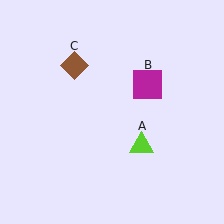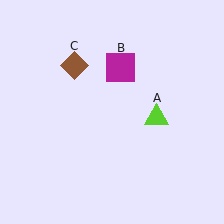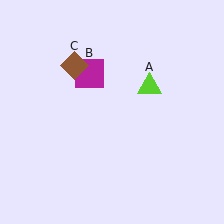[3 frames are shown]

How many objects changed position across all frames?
2 objects changed position: lime triangle (object A), magenta square (object B).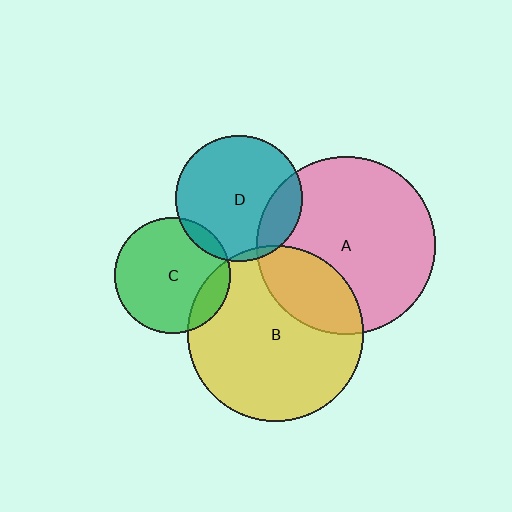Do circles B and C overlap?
Yes.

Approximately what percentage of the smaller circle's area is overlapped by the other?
Approximately 15%.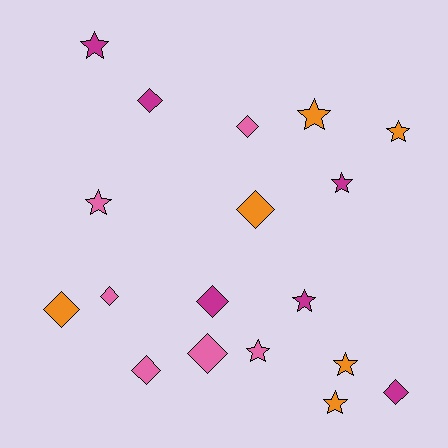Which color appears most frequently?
Pink, with 6 objects.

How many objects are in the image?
There are 18 objects.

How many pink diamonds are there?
There are 4 pink diamonds.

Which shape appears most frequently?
Diamond, with 9 objects.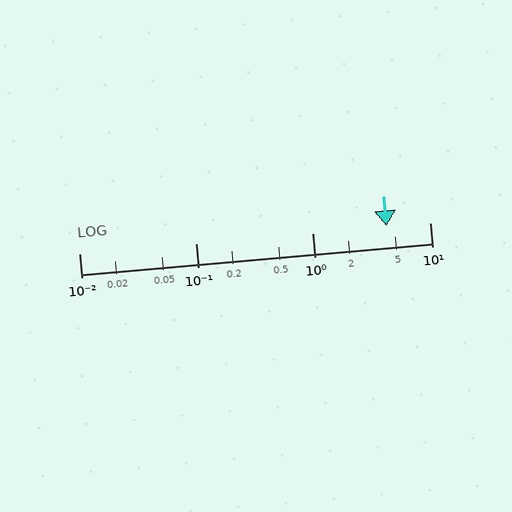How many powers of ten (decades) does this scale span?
The scale spans 3 decades, from 0.01 to 10.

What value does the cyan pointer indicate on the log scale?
The pointer indicates approximately 4.3.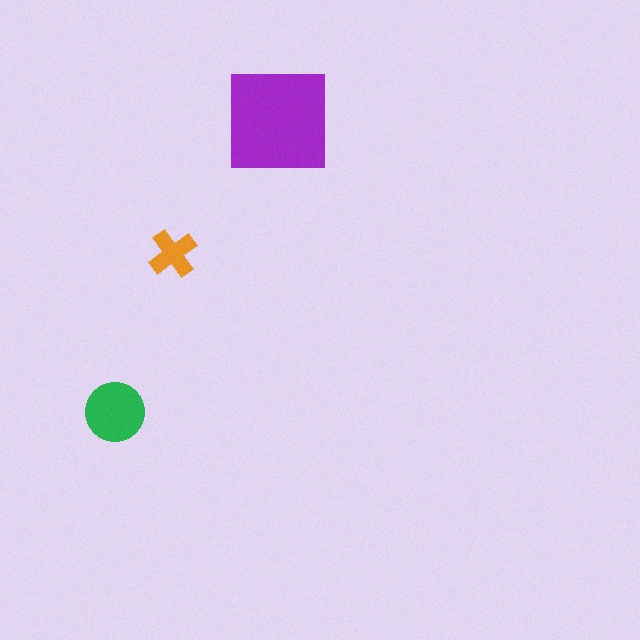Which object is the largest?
The purple square.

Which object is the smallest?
The orange cross.